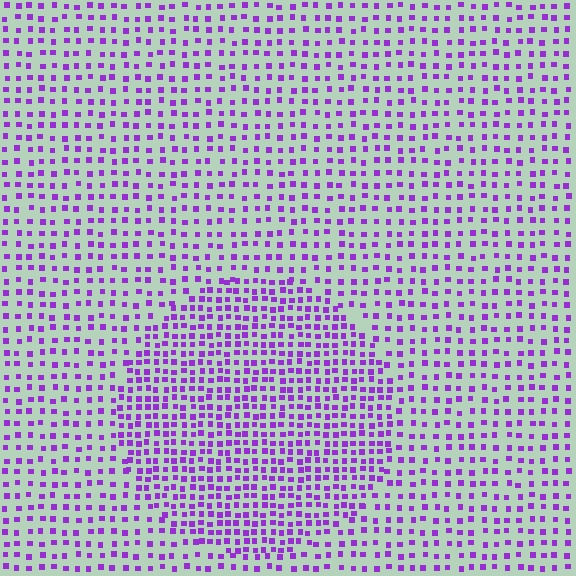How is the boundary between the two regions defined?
The boundary is defined by a change in element density (approximately 1.8x ratio). All elements are the same color, size, and shape.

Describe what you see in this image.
The image contains small purple elements arranged at two different densities. A circle-shaped region is visible where the elements are more densely packed than the surrounding area.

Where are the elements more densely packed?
The elements are more densely packed inside the circle boundary.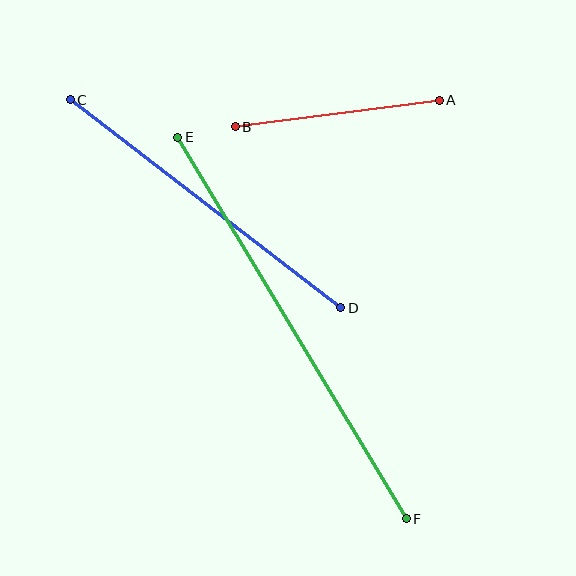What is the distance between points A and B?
The distance is approximately 206 pixels.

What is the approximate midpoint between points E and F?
The midpoint is at approximately (292, 328) pixels.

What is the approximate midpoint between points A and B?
The midpoint is at approximately (337, 113) pixels.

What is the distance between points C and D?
The distance is approximately 341 pixels.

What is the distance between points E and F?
The distance is approximately 445 pixels.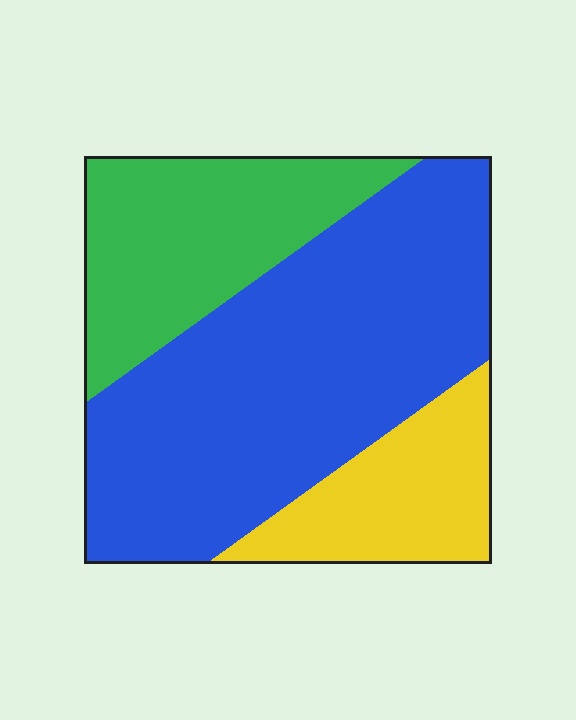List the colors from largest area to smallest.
From largest to smallest: blue, green, yellow.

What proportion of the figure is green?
Green covers about 25% of the figure.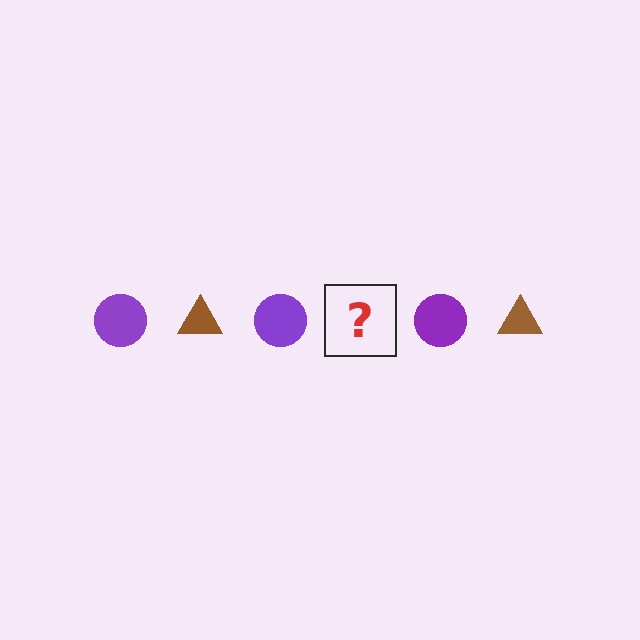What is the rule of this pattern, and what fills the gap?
The rule is that the pattern alternates between purple circle and brown triangle. The gap should be filled with a brown triangle.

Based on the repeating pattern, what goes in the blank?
The blank should be a brown triangle.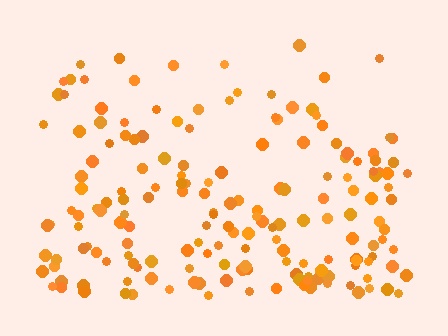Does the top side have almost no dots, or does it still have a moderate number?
Still a moderate number, just noticeably fewer than the bottom.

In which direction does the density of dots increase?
From top to bottom, with the bottom side densest.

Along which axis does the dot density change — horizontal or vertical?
Vertical.